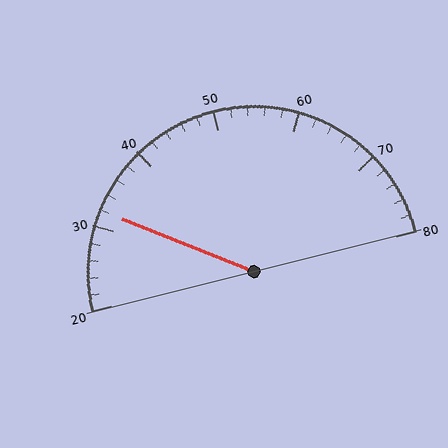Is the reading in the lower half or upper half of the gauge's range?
The reading is in the lower half of the range (20 to 80).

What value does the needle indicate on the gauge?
The needle indicates approximately 32.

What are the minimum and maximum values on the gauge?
The gauge ranges from 20 to 80.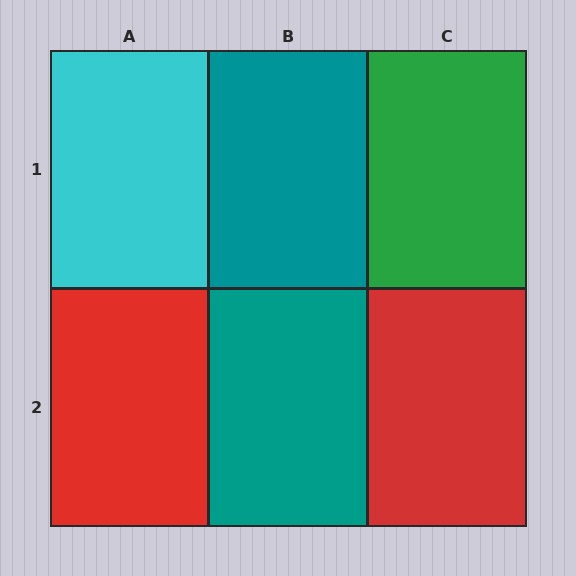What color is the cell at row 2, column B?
Teal.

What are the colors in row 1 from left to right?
Cyan, teal, green.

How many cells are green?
1 cell is green.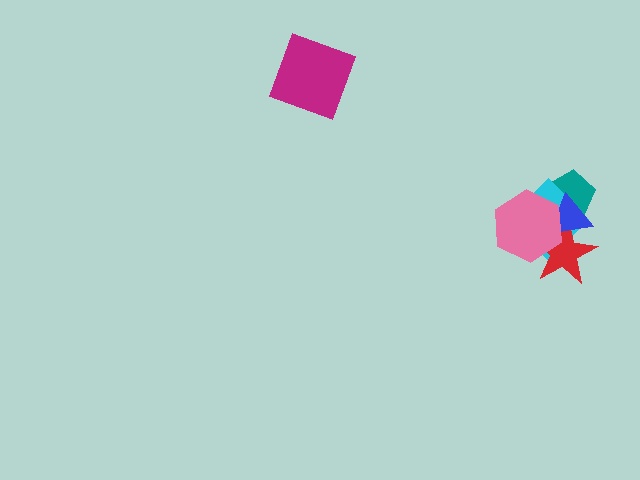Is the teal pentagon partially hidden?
Yes, it is partially covered by another shape.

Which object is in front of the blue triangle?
The pink hexagon is in front of the blue triangle.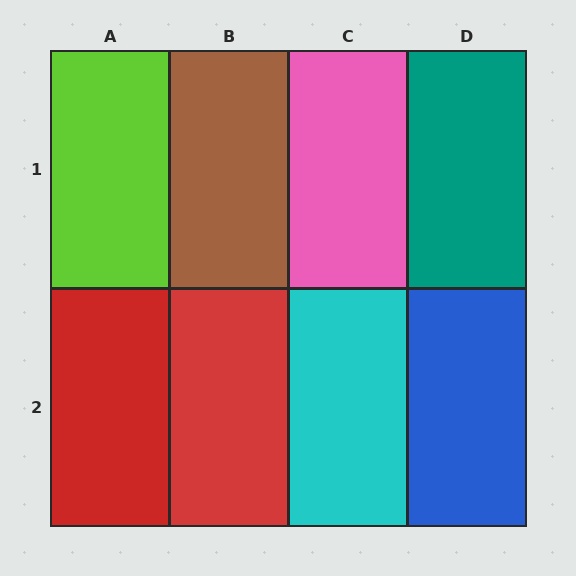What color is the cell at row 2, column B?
Red.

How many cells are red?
2 cells are red.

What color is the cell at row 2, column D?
Blue.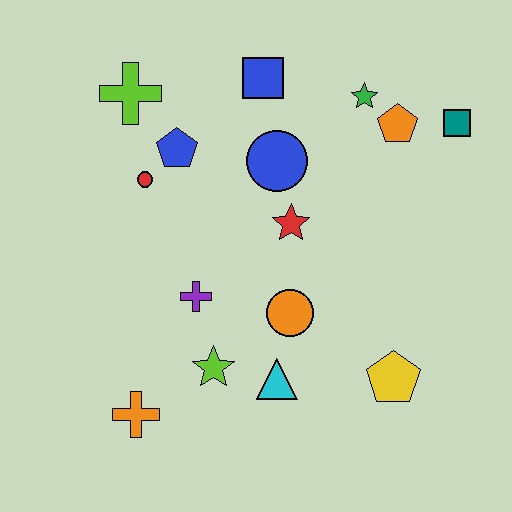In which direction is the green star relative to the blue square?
The green star is to the right of the blue square.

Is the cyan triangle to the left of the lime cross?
No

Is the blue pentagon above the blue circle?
Yes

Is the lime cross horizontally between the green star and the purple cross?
No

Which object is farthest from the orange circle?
The lime cross is farthest from the orange circle.